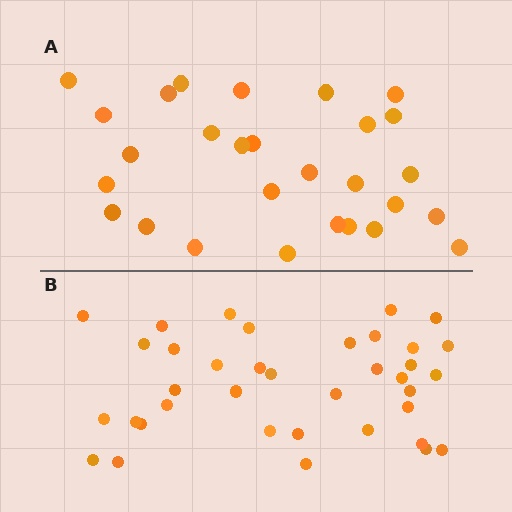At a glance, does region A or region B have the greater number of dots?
Region B (the bottom region) has more dots.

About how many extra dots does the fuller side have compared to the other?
Region B has roughly 8 or so more dots than region A.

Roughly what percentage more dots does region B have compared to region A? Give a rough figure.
About 30% more.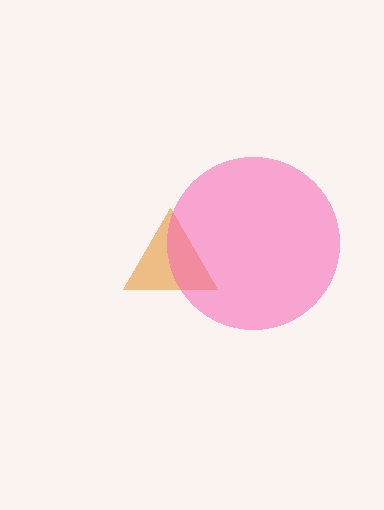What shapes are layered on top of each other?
The layered shapes are: an orange triangle, a pink circle.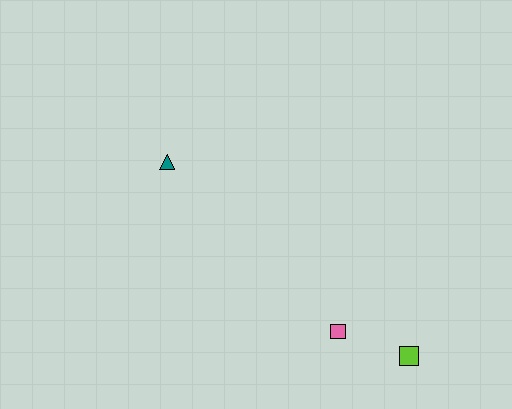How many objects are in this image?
There are 3 objects.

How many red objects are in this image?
There are no red objects.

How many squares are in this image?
There are 2 squares.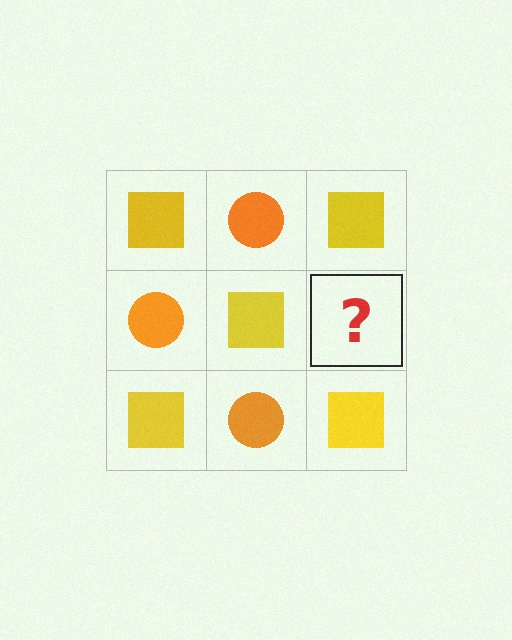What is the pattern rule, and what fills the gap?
The rule is that it alternates yellow square and orange circle in a checkerboard pattern. The gap should be filled with an orange circle.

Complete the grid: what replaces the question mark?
The question mark should be replaced with an orange circle.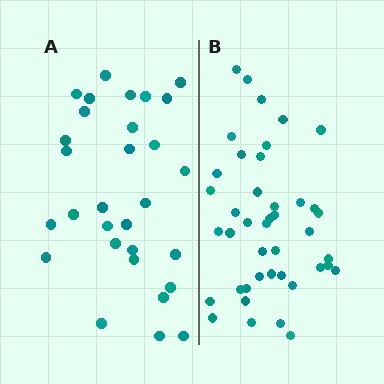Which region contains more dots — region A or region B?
Region B (the right region) has more dots.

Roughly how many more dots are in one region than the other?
Region B has roughly 12 or so more dots than region A.